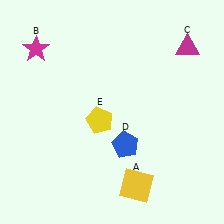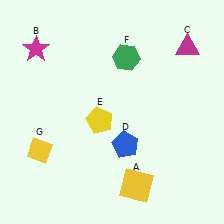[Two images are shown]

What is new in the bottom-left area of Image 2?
A yellow diamond (G) was added in the bottom-left area of Image 2.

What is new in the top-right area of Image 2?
A green hexagon (F) was added in the top-right area of Image 2.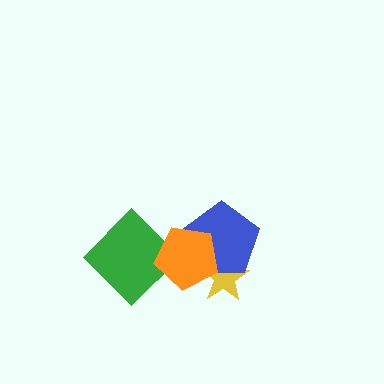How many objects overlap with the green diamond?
1 object overlaps with the green diamond.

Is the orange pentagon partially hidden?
No, no other shape covers it.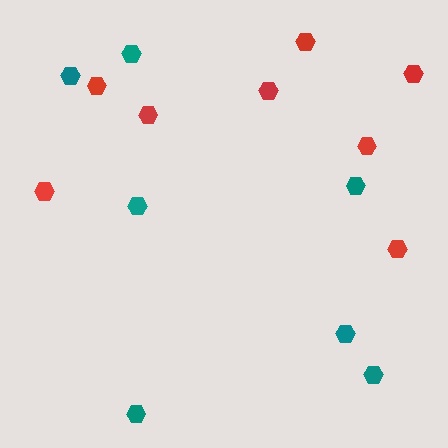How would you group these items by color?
There are 2 groups: one group of red hexagons (8) and one group of teal hexagons (7).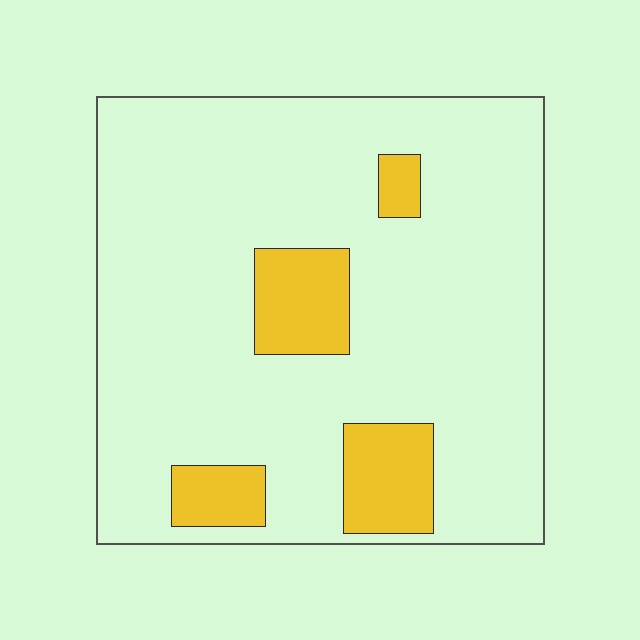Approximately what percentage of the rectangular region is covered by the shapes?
Approximately 15%.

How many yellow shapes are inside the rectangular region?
4.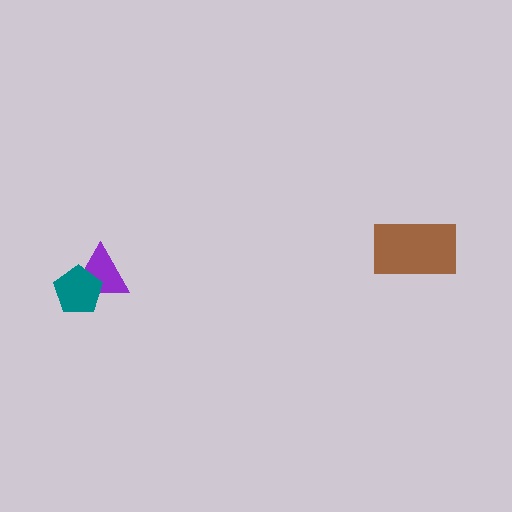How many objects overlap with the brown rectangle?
0 objects overlap with the brown rectangle.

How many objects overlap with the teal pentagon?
1 object overlaps with the teal pentagon.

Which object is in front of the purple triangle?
The teal pentagon is in front of the purple triangle.